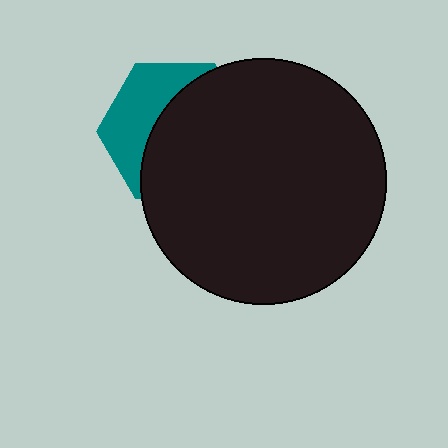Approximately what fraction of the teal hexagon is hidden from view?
Roughly 63% of the teal hexagon is hidden behind the black circle.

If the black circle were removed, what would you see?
You would see the complete teal hexagon.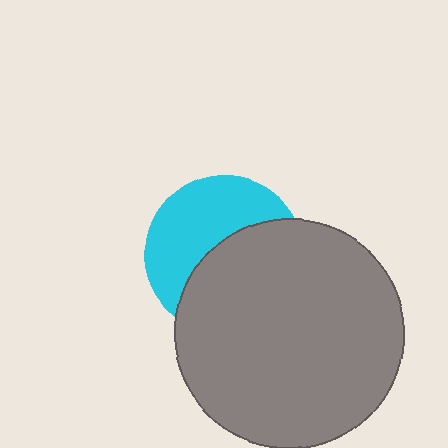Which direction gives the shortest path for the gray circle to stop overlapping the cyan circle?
Moving toward the lower-right gives the shortest separation.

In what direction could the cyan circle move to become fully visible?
The cyan circle could move toward the upper-left. That would shift it out from behind the gray circle entirely.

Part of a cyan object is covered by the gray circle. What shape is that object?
It is a circle.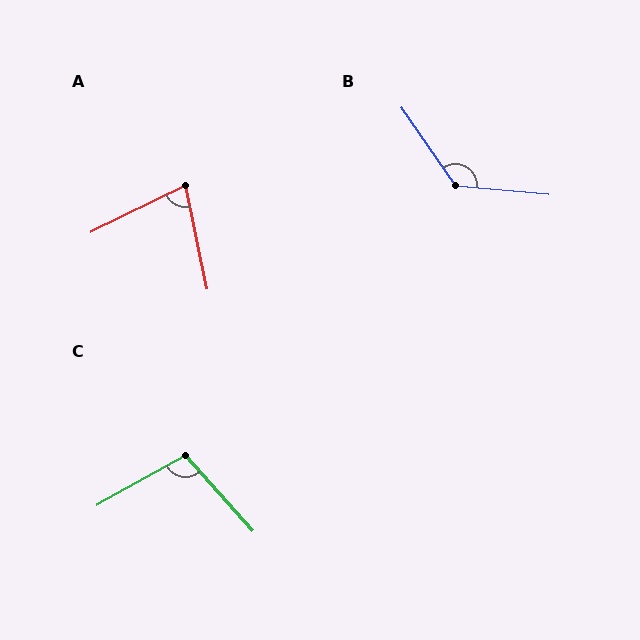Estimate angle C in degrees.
Approximately 103 degrees.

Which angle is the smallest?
A, at approximately 76 degrees.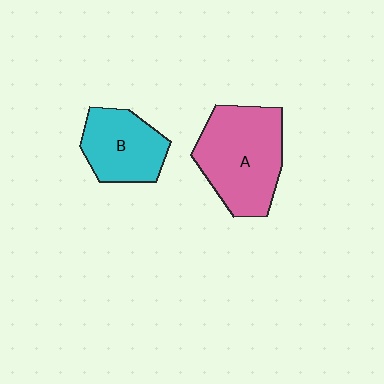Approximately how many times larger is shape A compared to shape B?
Approximately 1.5 times.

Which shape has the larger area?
Shape A (pink).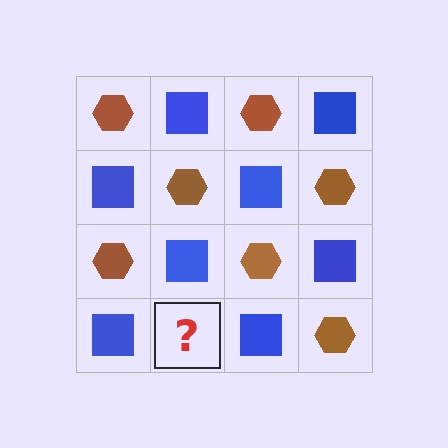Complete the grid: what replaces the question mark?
The question mark should be replaced with a brown hexagon.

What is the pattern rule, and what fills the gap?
The rule is that it alternates brown hexagon and blue square in a checkerboard pattern. The gap should be filled with a brown hexagon.